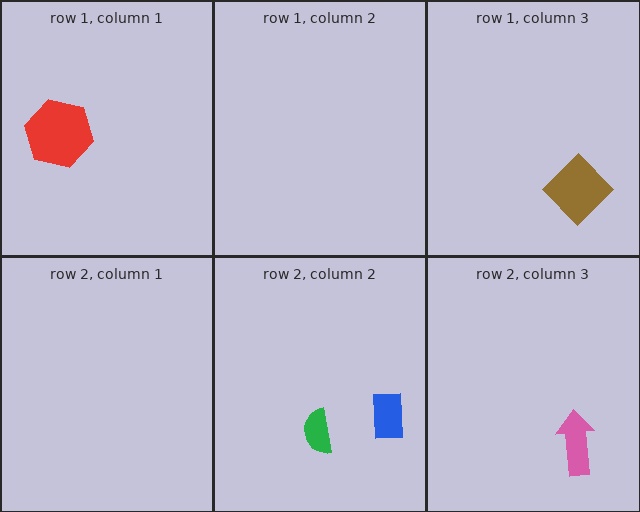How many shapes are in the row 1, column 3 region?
1.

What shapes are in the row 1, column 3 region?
The brown diamond.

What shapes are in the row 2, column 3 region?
The pink arrow.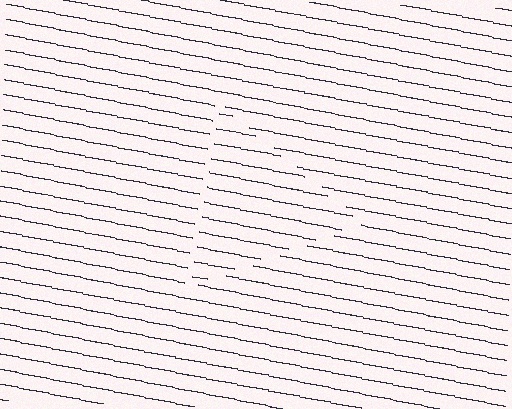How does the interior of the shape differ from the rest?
The interior of the shape contains the same grating, shifted by half a period — the contour is defined by the phase discontinuity where line-ends from the inner and outer gratings abut.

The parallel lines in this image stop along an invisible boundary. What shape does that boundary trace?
An illusory triangle. The interior of the shape contains the same grating, shifted by half a period — the contour is defined by the phase discontinuity where line-ends from the inner and outer gratings abut.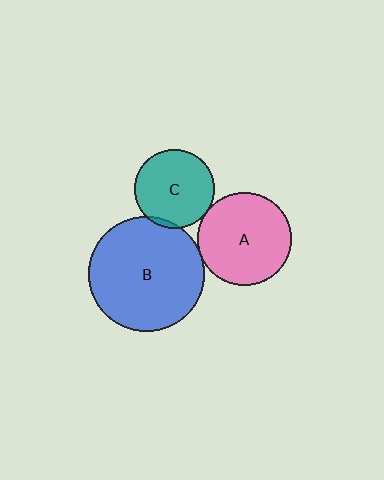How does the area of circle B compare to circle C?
Approximately 2.1 times.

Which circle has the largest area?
Circle B (blue).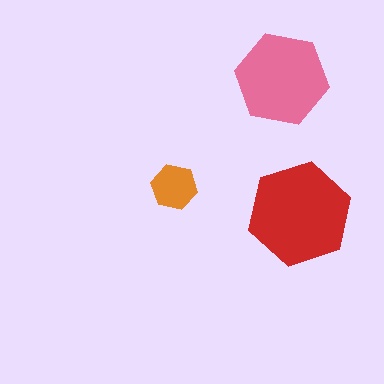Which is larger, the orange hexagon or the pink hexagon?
The pink one.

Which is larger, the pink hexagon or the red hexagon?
The red one.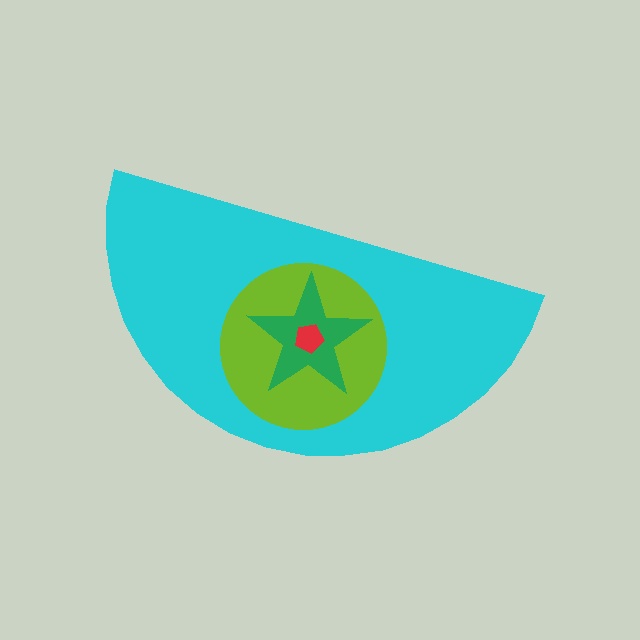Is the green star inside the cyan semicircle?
Yes.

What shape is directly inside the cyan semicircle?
The lime circle.